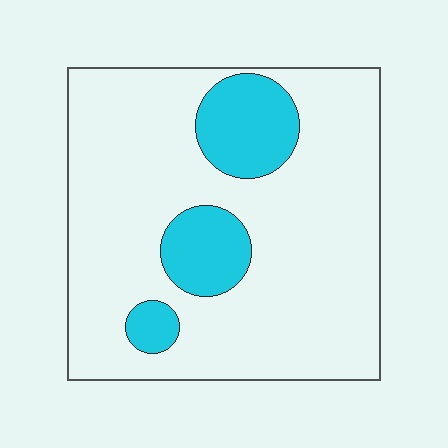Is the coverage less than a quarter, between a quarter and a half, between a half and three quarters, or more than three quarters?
Less than a quarter.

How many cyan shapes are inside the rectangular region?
3.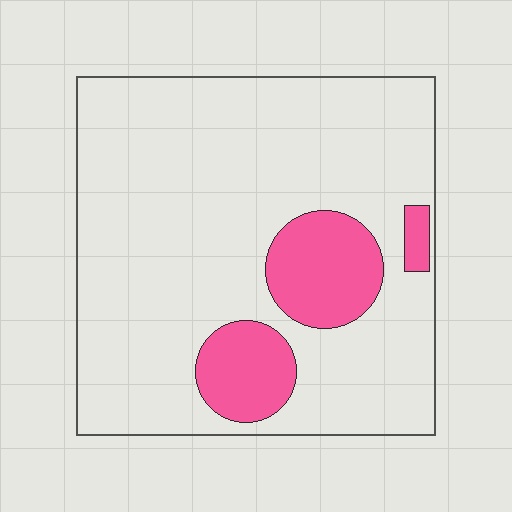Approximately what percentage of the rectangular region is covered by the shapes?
Approximately 15%.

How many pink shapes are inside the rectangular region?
3.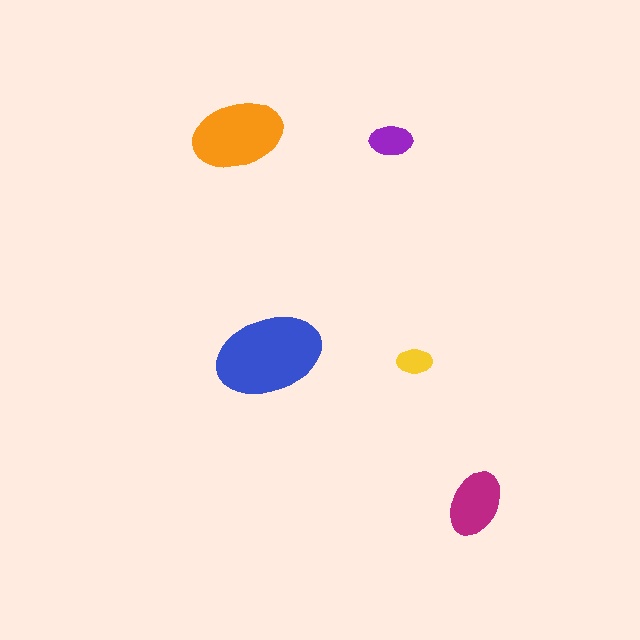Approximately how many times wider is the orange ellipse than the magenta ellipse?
About 1.5 times wider.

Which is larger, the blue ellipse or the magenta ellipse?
The blue one.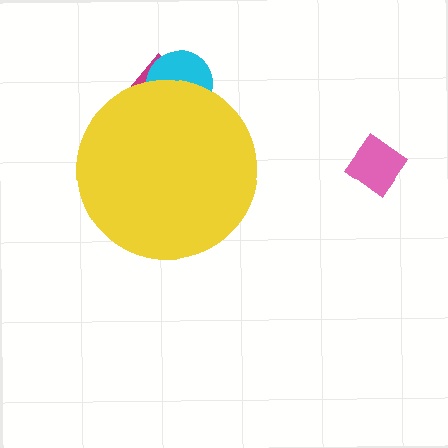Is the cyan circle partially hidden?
Yes, the cyan circle is partially hidden behind the yellow circle.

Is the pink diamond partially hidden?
No, the pink diamond is fully visible.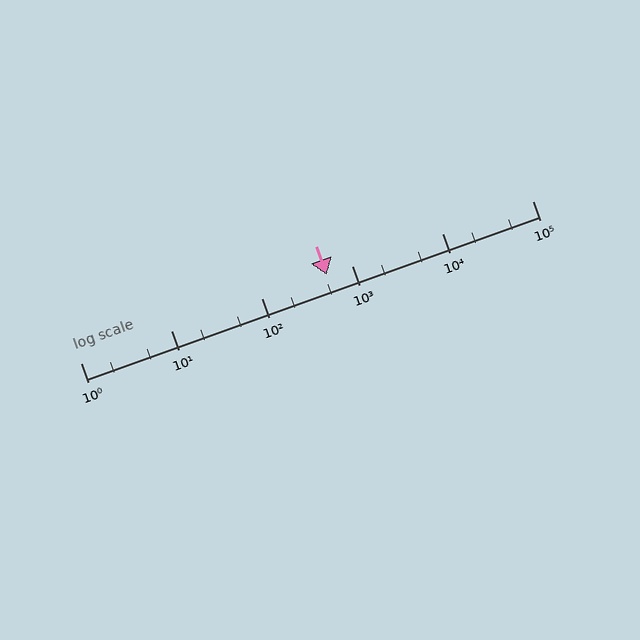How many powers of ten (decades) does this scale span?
The scale spans 5 decades, from 1 to 100000.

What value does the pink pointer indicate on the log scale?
The pointer indicates approximately 530.